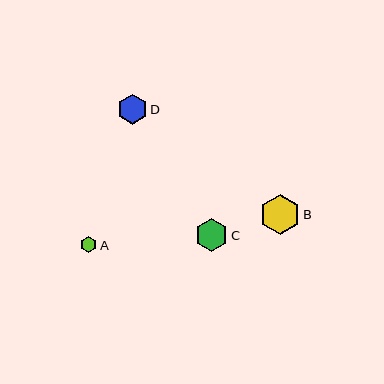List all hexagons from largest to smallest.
From largest to smallest: B, C, D, A.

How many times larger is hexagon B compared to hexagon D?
Hexagon B is approximately 1.4 times the size of hexagon D.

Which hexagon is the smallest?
Hexagon A is the smallest with a size of approximately 16 pixels.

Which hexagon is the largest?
Hexagon B is the largest with a size of approximately 40 pixels.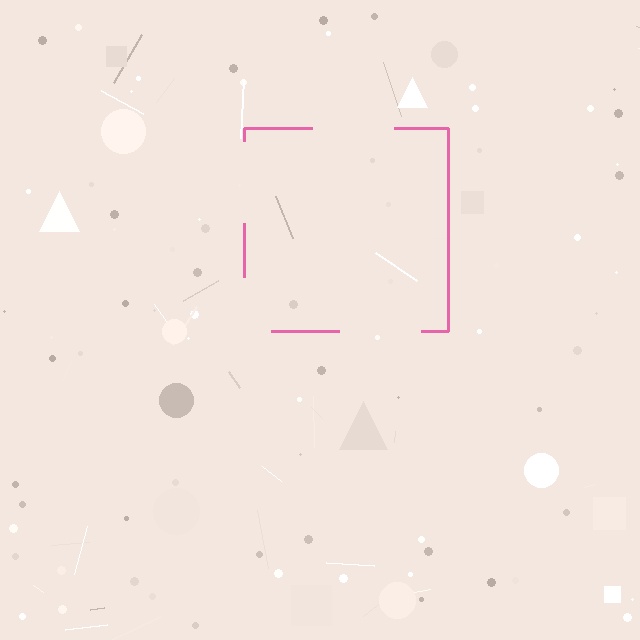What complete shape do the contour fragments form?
The contour fragments form a square.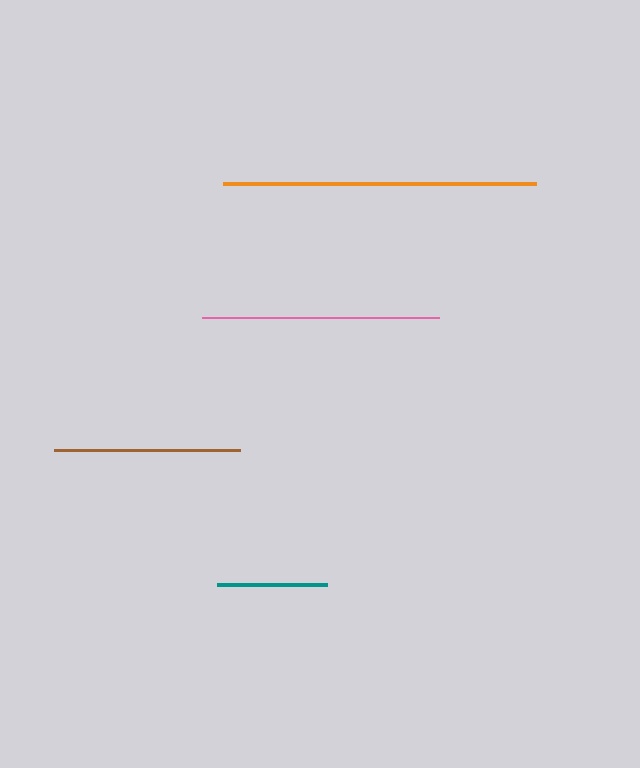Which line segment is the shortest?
The teal line is the shortest at approximately 110 pixels.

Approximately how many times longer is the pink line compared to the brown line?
The pink line is approximately 1.3 times the length of the brown line.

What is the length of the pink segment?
The pink segment is approximately 237 pixels long.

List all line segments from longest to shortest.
From longest to shortest: orange, pink, brown, teal.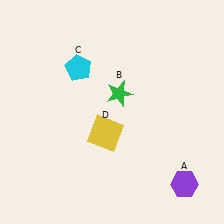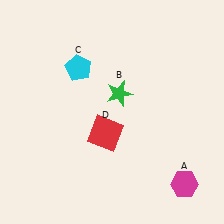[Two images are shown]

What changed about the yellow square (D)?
In Image 1, D is yellow. In Image 2, it changed to red.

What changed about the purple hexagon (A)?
In Image 1, A is purple. In Image 2, it changed to magenta.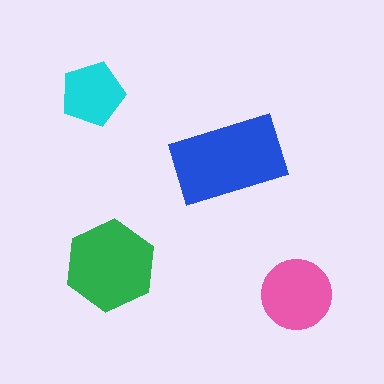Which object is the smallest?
The cyan pentagon.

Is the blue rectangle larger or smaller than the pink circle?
Larger.